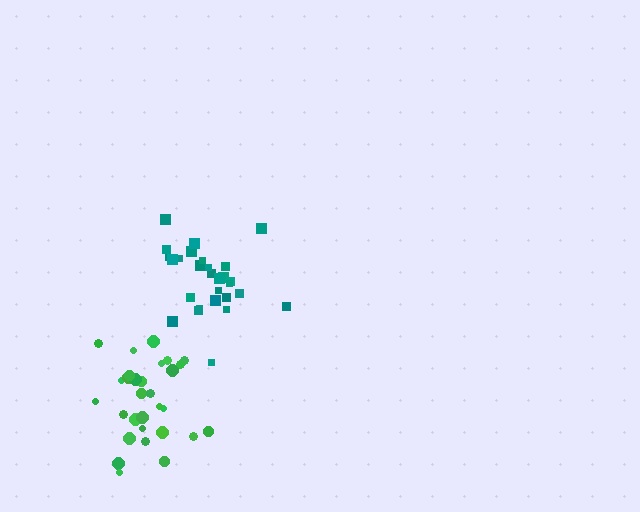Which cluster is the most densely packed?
Teal.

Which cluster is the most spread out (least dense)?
Green.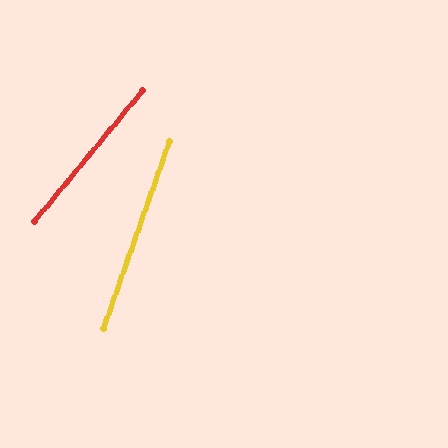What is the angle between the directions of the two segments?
Approximately 20 degrees.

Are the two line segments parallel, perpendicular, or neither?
Neither parallel nor perpendicular — they differ by about 20°.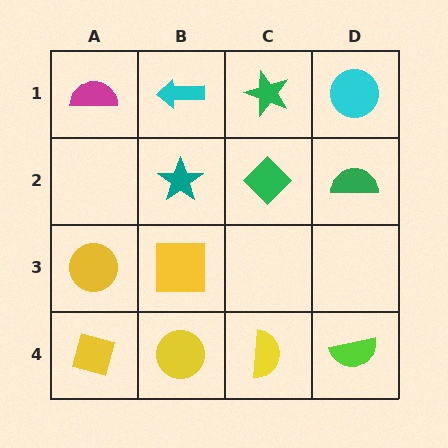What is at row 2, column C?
A green diamond.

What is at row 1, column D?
A cyan circle.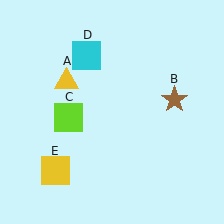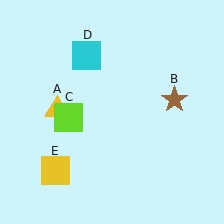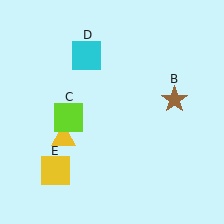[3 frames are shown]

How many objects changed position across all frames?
1 object changed position: yellow triangle (object A).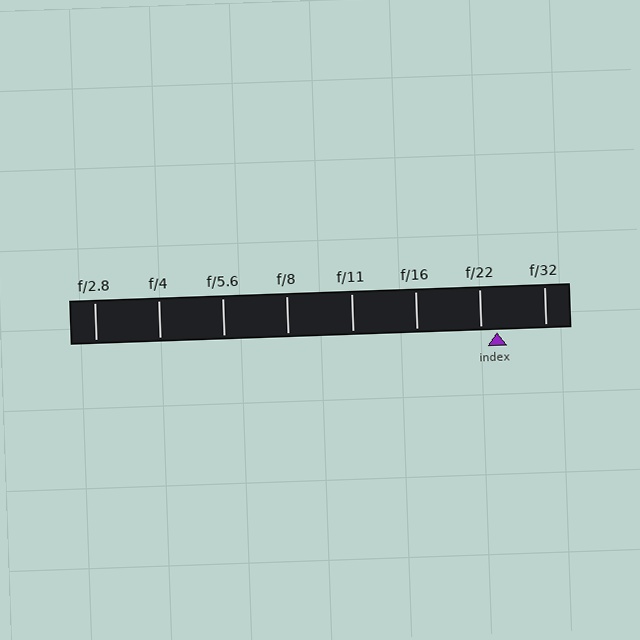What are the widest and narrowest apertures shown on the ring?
The widest aperture shown is f/2.8 and the narrowest is f/32.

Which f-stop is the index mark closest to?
The index mark is closest to f/22.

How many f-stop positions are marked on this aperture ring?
There are 8 f-stop positions marked.